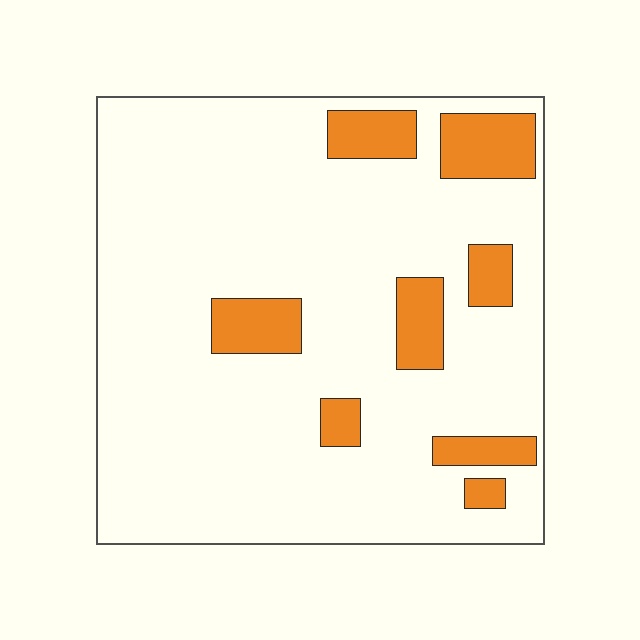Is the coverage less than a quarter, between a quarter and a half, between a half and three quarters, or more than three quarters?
Less than a quarter.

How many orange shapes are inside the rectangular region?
8.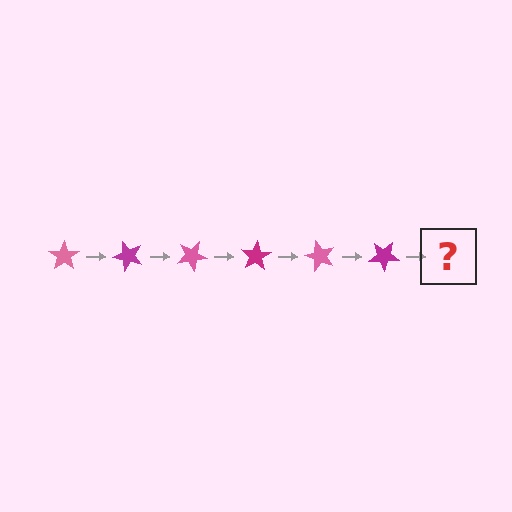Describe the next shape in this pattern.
It should be a pink star, rotated 300 degrees from the start.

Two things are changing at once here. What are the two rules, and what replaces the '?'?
The two rules are that it rotates 50 degrees each step and the color cycles through pink and magenta. The '?' should be a pink star, rotated 300 degrees from the start.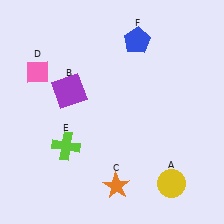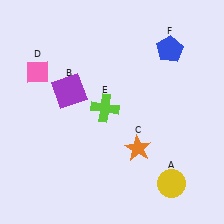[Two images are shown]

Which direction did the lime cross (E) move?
The lime cross (E) moved right.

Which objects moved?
The objects that moved are: the orange star (C), the lime cross (E), the blue pentagon (F).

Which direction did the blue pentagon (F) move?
The blue pentagon (F) moved right.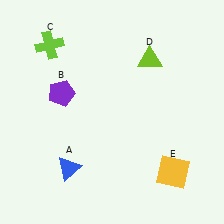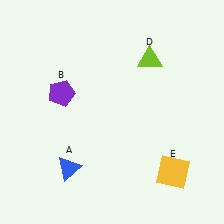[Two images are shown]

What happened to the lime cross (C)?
The lime cross (C) was removed in Image 2. It was in the top-left area of Image 1.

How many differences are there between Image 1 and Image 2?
There is 1 difference between the two images.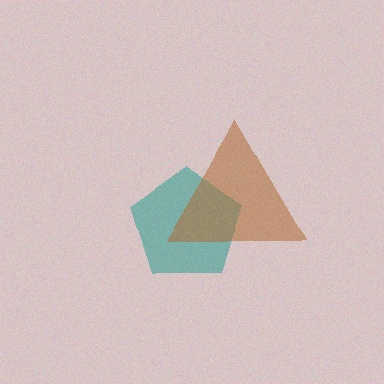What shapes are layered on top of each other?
The layered shapes are: a teal pentagon, a brown triangle.